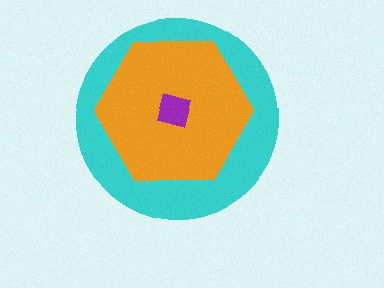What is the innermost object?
The purple square.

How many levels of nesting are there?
3.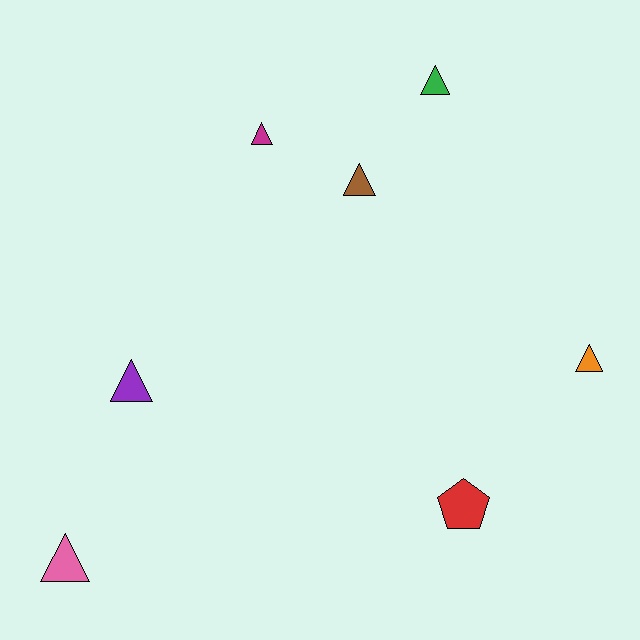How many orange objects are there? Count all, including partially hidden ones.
There is 1 orange object.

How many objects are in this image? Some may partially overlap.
There are 7 objects.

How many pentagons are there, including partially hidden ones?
There is 1 pentagon.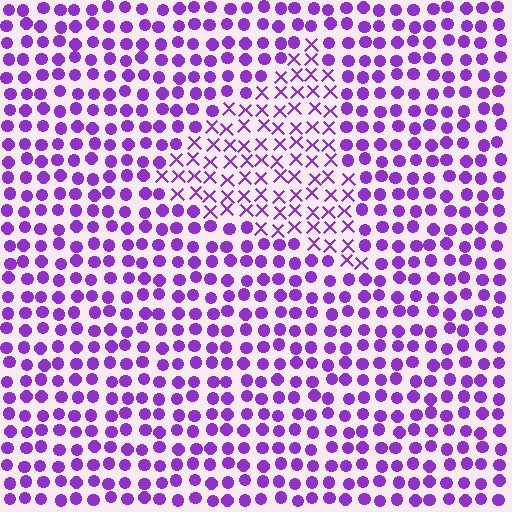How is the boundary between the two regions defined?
The boundary is defined by a change in element shape: X marks inside vs. circles outside. All elements share the same color and spacing.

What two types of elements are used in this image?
The image uses X marks inside the triangle region and circles outside it.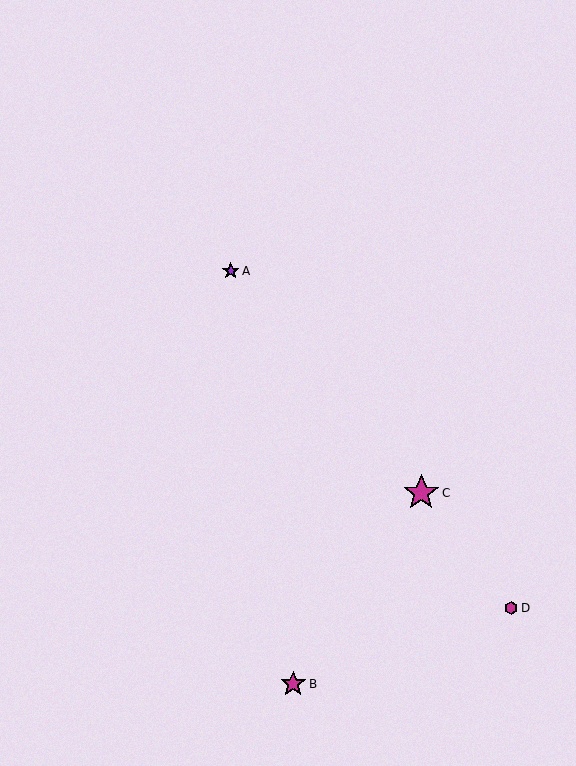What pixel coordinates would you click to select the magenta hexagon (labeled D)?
Click at (511, 608) to select the magenta hexagon D.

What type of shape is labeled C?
Shape C is a magenta star.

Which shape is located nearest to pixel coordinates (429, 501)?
The magenta star (labeled C) at (421, 493) is nearest to that location.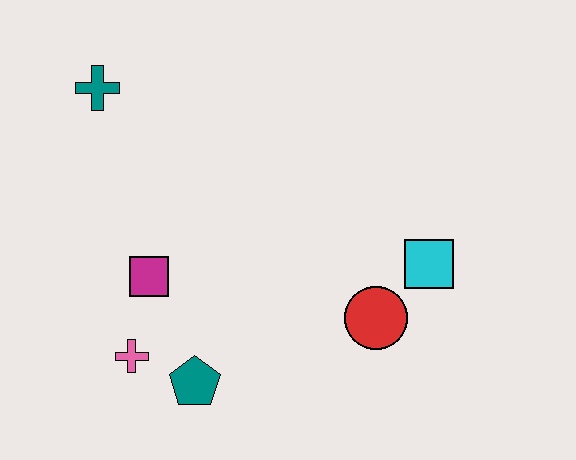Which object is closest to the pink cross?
The teal pentagon is closest to the pink cross.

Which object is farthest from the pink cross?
The cyan square is farthest from the pink cross.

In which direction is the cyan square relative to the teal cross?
The cyan square is to the right of the teal cross.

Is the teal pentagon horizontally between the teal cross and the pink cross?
No